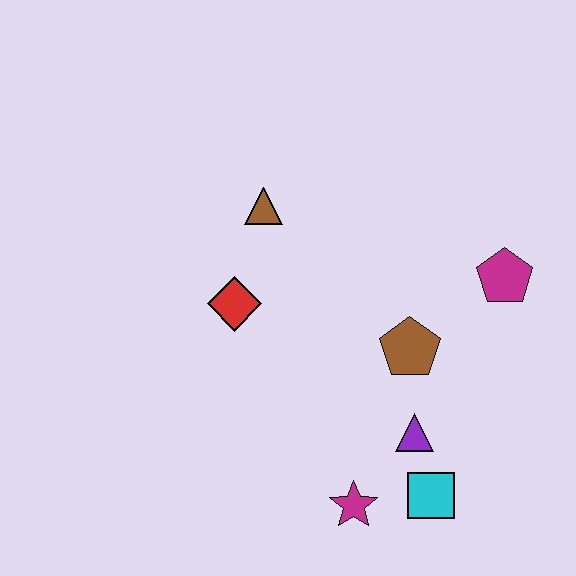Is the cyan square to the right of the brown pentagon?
Yes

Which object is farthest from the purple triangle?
The brown triangle is farthest from the purple triangle.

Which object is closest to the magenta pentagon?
The brown pentagon is closest to the magenta pentagon.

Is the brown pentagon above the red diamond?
No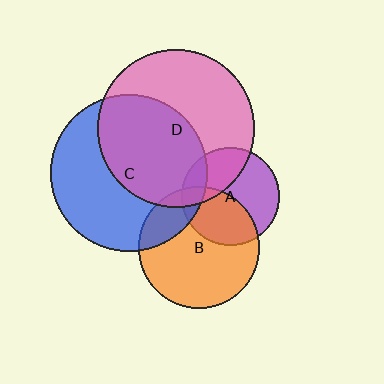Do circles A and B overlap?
Yes.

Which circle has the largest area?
Circle D (pink).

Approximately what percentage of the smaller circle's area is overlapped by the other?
Approximately 40%.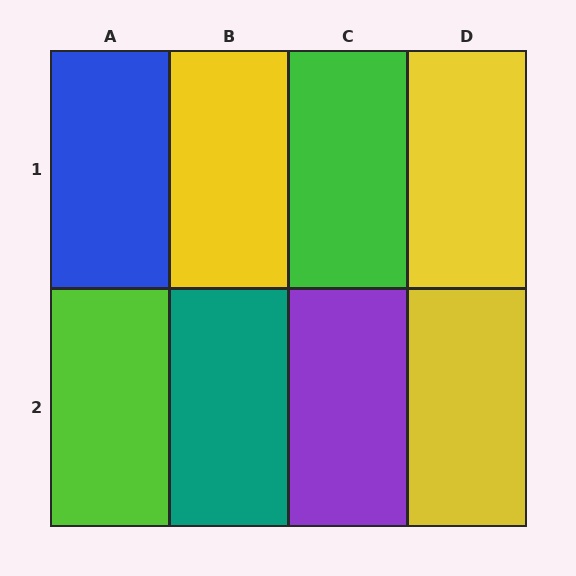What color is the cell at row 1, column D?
Yellow.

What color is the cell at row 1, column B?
Yellow.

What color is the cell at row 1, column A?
Blue.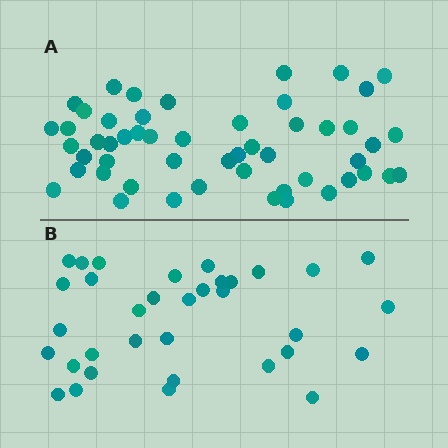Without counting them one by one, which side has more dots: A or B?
Region A (the top region) has more dots.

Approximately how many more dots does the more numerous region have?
Region A has approximately 20 more dots than region B.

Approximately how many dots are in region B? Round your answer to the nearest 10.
About 30 dots. (The exact count is 34, which rounds to 30.)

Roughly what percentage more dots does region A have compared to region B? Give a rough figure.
About 55% more.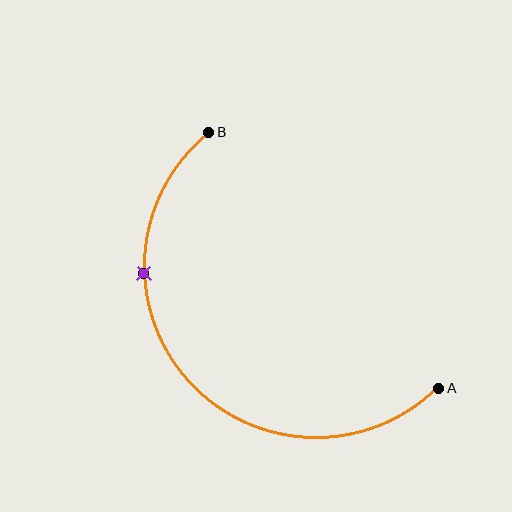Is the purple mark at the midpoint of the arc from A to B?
No. The purple mark lies on the arc but is closer to endpoint B. The arc midpoint would be at the point on the curve equidistant along the arc from both A and B.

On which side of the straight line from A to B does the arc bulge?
The arc bulges below and to the left of the straight line connecting A and B.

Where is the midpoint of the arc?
The arc midpoint is the point on the curve farthest from the straight line joining A and B. It sits below and to the left of that line.